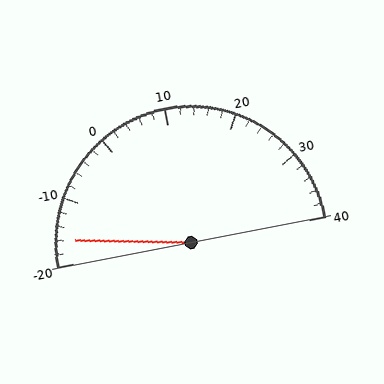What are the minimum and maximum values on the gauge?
The gauge ranges from -20 to 40.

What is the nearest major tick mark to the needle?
The nearest major tick mark is -20.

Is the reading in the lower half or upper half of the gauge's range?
The reading is in the lower half of the range (-20 to 40).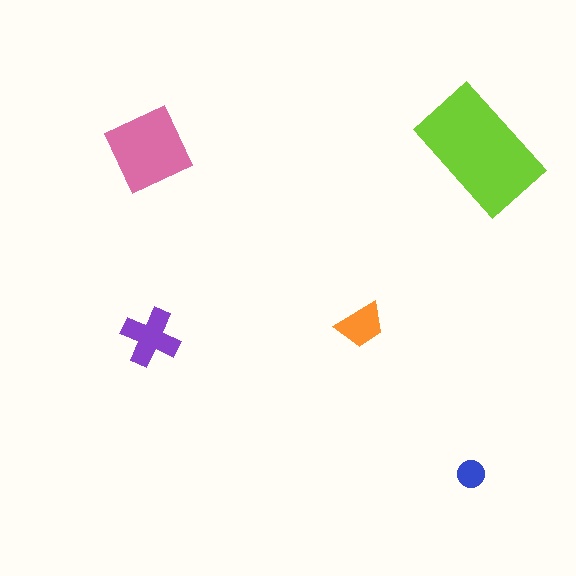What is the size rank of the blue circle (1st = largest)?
5th.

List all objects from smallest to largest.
The blue circle, the orange trapezoid, the purple cross, the pink diamond, the lime rectangle.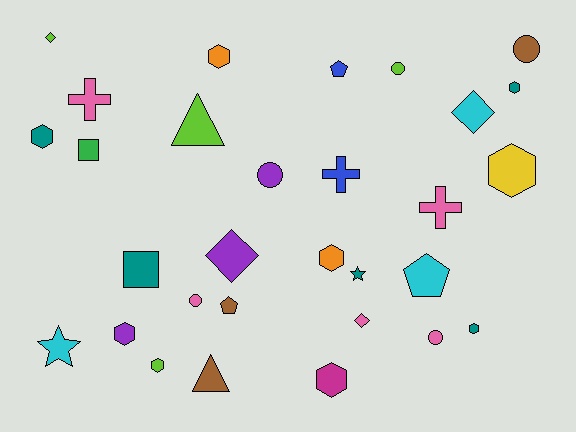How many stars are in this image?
There are 2 stars.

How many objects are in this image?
There are 30 objects.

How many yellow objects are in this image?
There is 1 yellow object.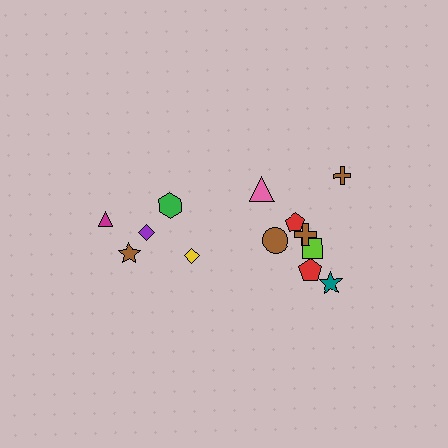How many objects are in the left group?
There are 5 objects.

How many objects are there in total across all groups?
There are 13 objects.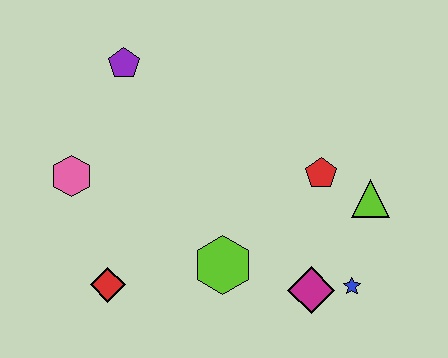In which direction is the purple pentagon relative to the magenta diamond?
The purple pentagon is above the magenta diamond.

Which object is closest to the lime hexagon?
The magenta diamond is closest to the lime hexagon.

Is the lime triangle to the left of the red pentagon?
No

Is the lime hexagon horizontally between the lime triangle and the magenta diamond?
No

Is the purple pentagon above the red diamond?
Yes